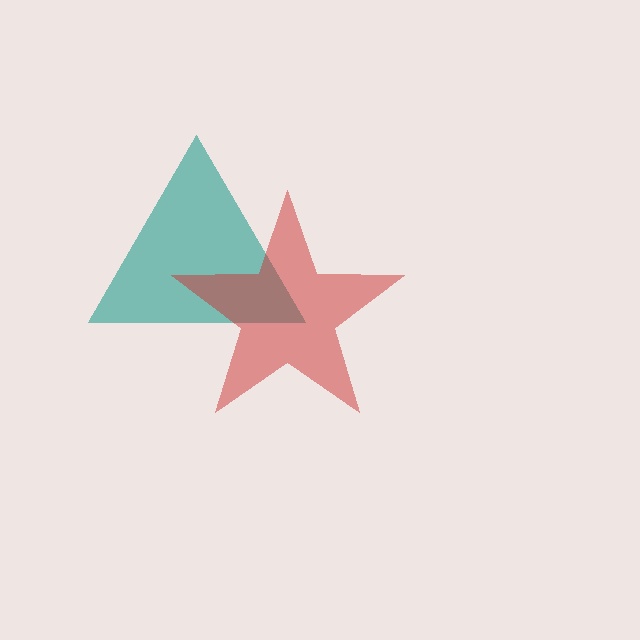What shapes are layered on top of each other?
The layered shapes are: a teal triangle, a red star.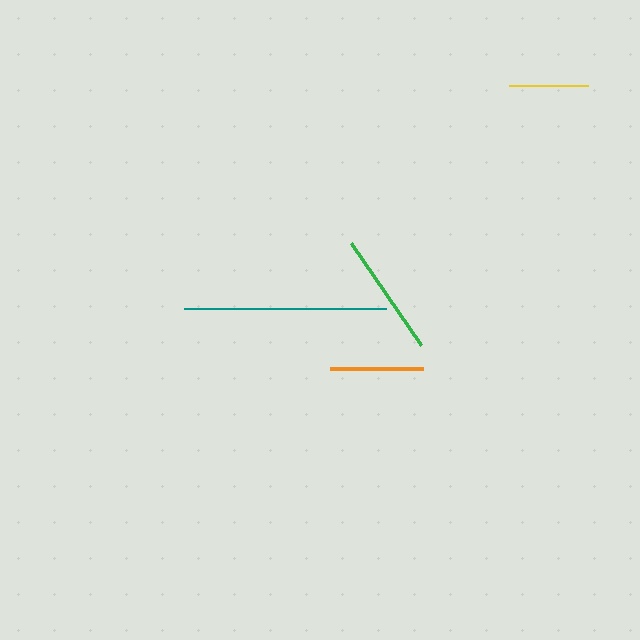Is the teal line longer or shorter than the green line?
The teal line is longer than the green line.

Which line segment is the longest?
The teal line is the longest at approximately 202 pixels.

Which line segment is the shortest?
The yellow line is the shortest at approximately 79 pixels.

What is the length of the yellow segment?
The yellow segment is approximately 79 pixels long.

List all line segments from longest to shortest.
From longest to shortest: teal, green, orange, yellow.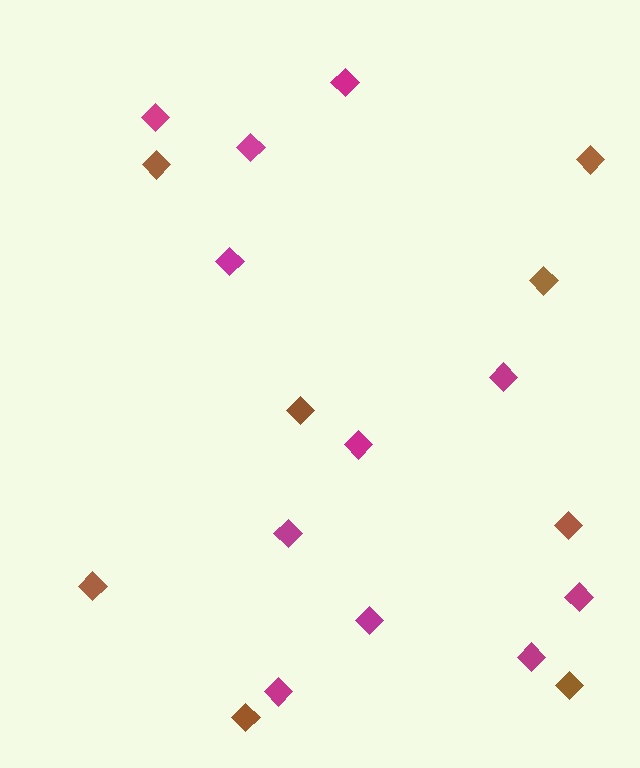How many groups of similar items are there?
There are 2 groups: one group of magenta diamonds (11) and one group of brown diamonds (8).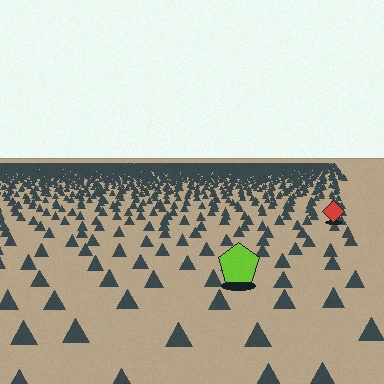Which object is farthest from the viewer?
The red diamond is farthest from the viewer. It appears smaller and the ground texture around it is denser.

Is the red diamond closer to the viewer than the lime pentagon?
No. The lime pentagon is closer — you can tell from the texture gradient: the ground texture is coarser near it.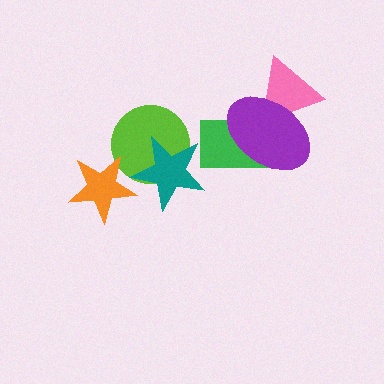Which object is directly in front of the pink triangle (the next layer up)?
The green rectangle is directly in front of the pink triangle.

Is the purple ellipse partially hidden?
No, no other shape covers it.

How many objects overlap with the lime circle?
2 objects overlap with the lime circle.